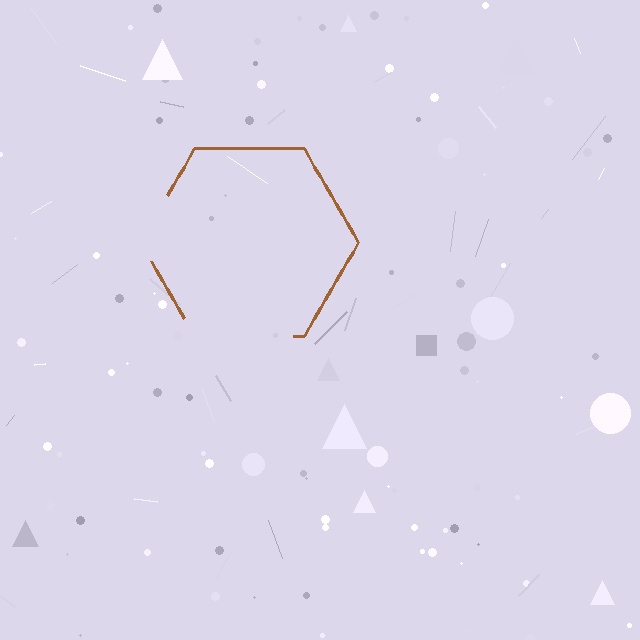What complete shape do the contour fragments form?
The contour fragments form a hexagon.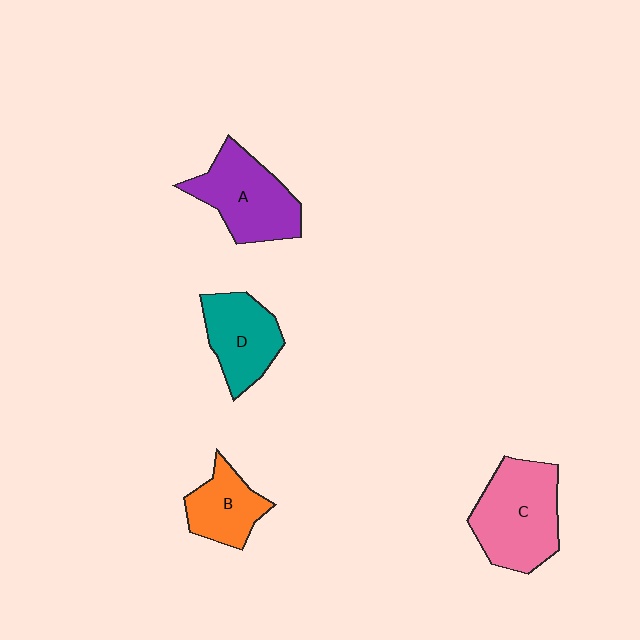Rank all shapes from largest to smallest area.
From largest to smallest: C (pink), A (purple), D (teal), B (orange).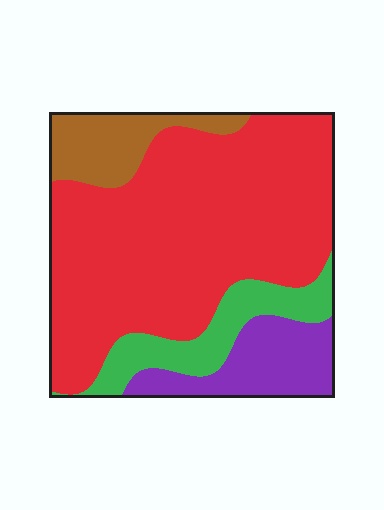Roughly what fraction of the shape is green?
Green takes up less than a quarter of the shape.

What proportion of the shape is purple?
Purple takes up less than a quarter of the shape.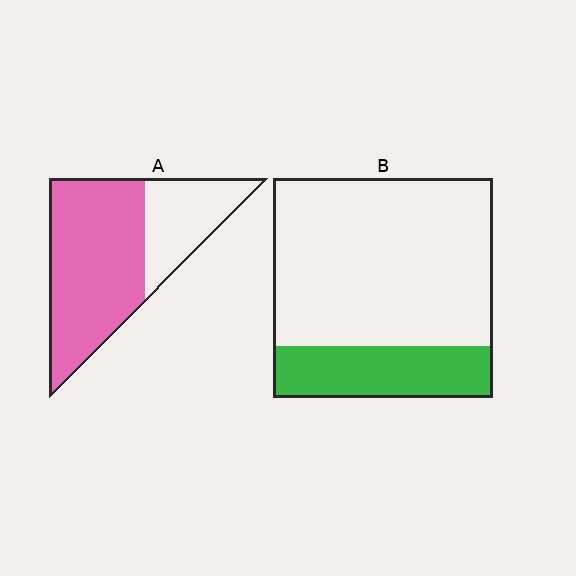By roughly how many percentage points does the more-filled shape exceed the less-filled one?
By roughly 45 percentage points (A over B).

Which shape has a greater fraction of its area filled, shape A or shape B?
Shape A.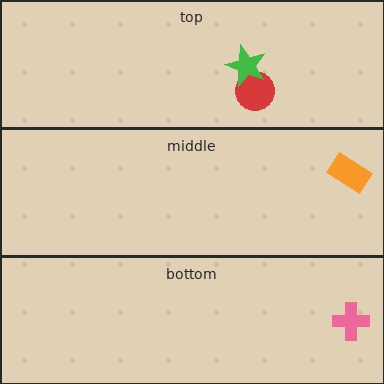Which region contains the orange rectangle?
The middle region.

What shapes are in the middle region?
The orange rectangle.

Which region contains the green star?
The top region.